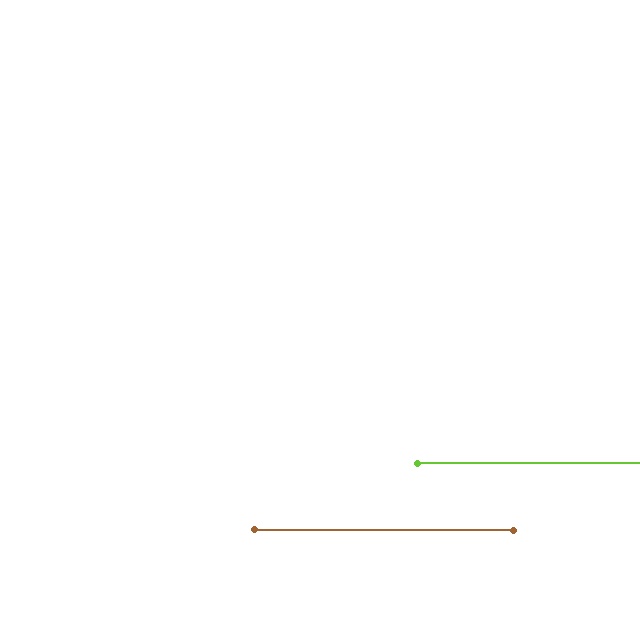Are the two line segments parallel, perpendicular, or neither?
Parallel — their directions differ by only 0.6°.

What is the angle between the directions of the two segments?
Approximately 1 degree.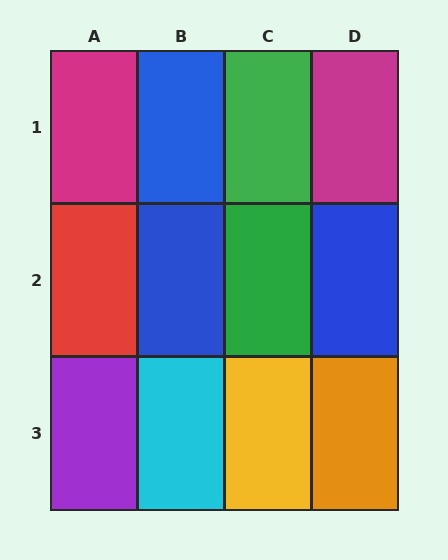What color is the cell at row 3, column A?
Purple.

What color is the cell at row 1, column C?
Green.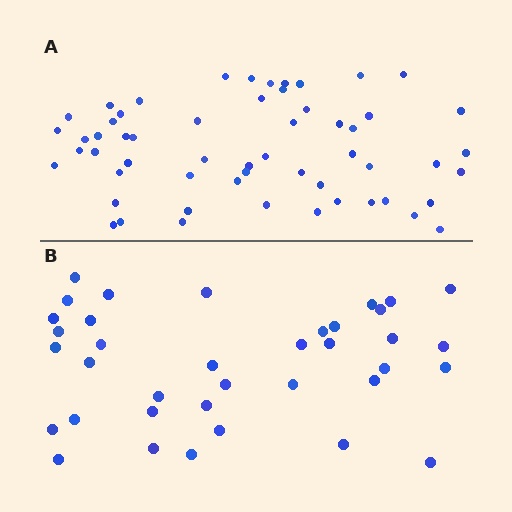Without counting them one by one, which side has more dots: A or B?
Region A (the top region) has more dots.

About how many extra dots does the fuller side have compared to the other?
Region A has approximately 20 more dots than region B.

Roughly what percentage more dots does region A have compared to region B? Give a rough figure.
About 55% more.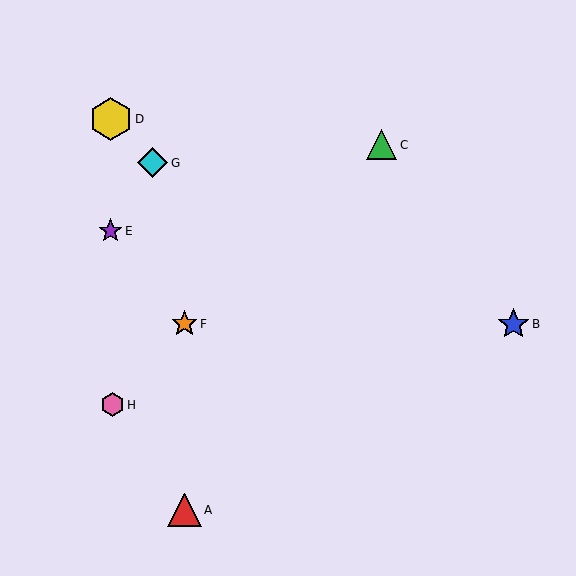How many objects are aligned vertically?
2 objects (A, F) are aligned vertically.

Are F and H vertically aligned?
No, F is at x≈184 and H is at x≈113.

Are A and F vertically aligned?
Yes, both are at x≈184.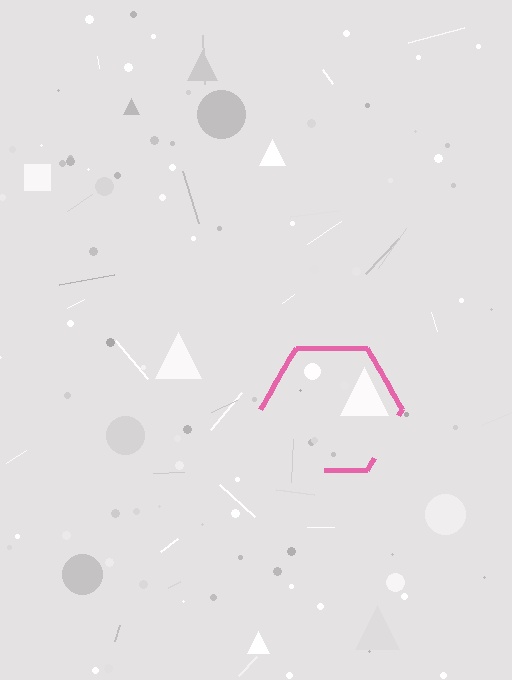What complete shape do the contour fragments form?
The contour fragments form a hexagon.